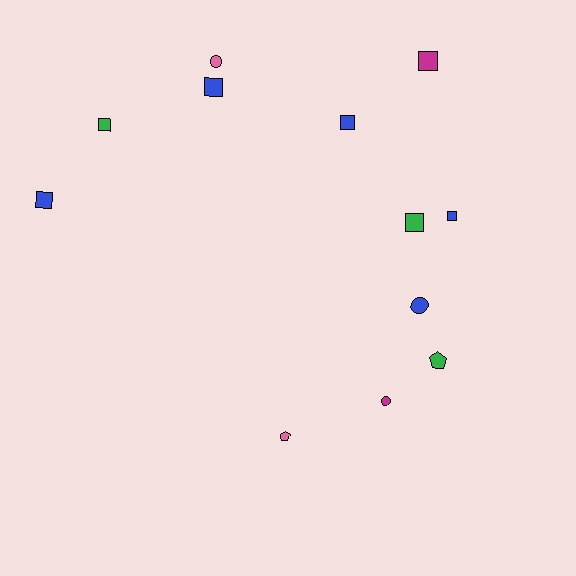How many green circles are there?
There are no green circles.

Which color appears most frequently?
Blue, with 5 objects.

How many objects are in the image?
There are 12 objects.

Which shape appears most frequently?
Square, with 7 objects.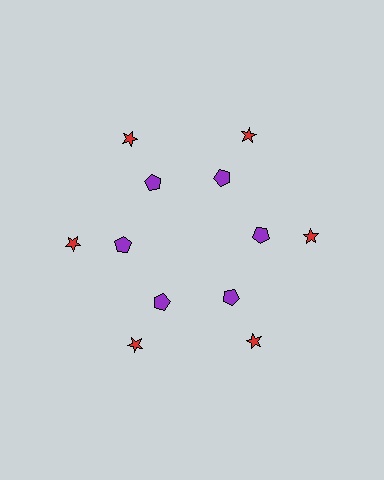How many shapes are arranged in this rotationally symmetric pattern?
There are 12 shapes, arranged in 6 groups of 2.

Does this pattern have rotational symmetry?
Yes, this pattern has 6-fold rotational symmetry. It looks the same after rotating 60 degrees around the center.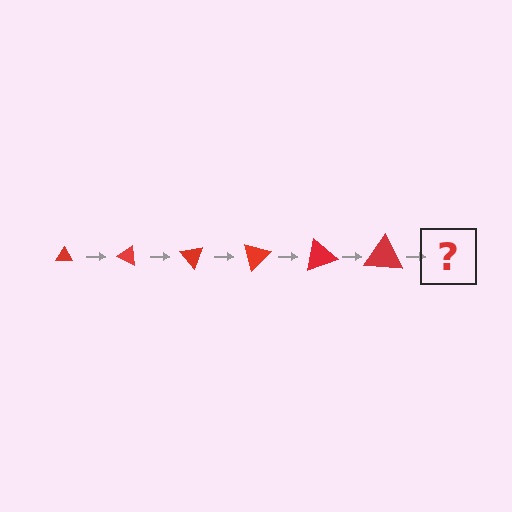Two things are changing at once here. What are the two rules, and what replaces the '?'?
The two rules are that the triangle grows larger each step and it rotates 25 degrees each step. The '?' should be a triangle, larger than the previous one and rotated 150 degrees from the start.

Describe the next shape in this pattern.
It should be a triangle, larger than the previous one and rotated 150 degrees from the start.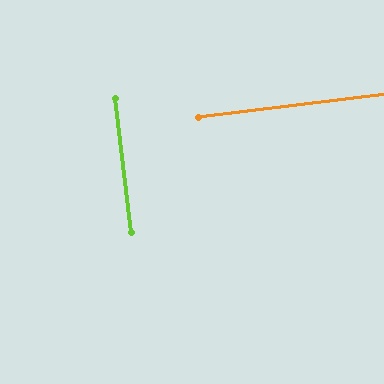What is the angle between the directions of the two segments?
Approximately 90 degrees.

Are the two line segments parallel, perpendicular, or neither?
Perpendicular — they meet at approximately 90°.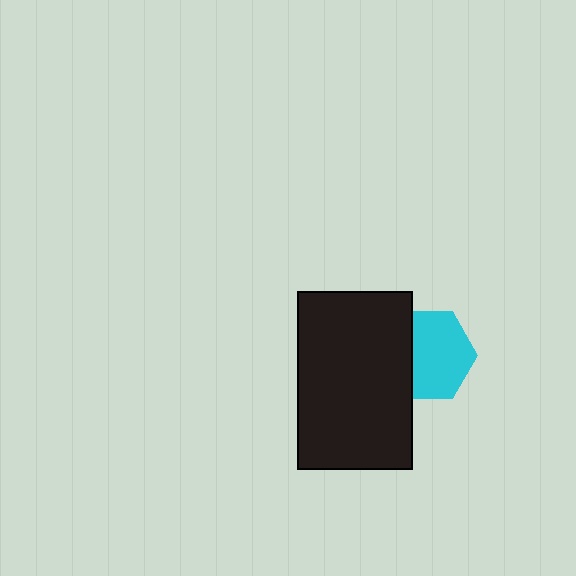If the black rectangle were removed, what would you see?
You would see the complete cyan hexagon.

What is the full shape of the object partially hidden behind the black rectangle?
The partially hidden object is a cyan hexagon.